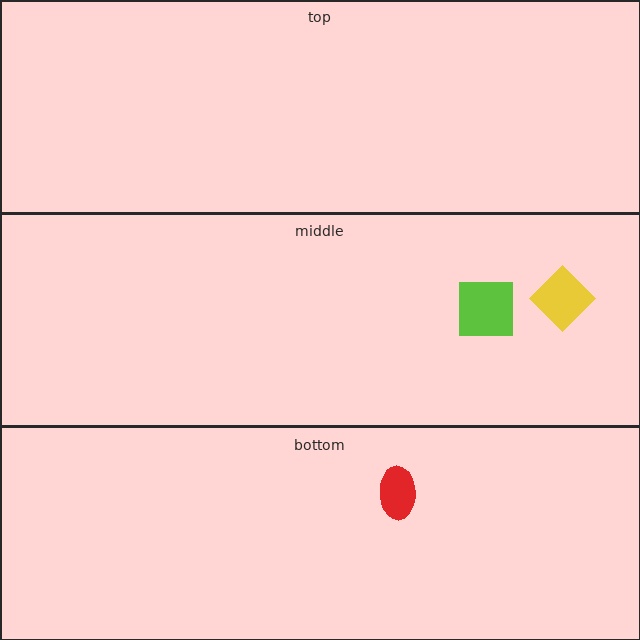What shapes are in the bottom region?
The red ellipse.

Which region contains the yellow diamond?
The middle region.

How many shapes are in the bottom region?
1.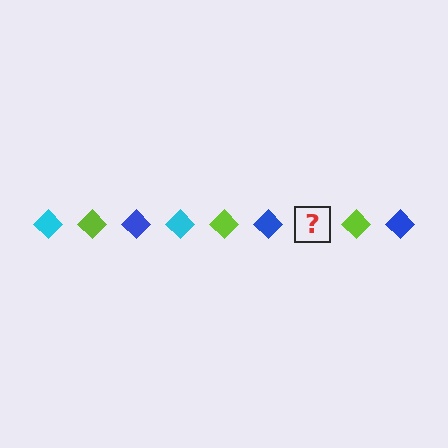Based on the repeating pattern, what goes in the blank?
The blank should be a cyan diamond.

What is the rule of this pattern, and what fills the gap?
The rule is that the pattern cycles through cyan, lime, blue diamonds. The gap should be filled with a cyan diamond.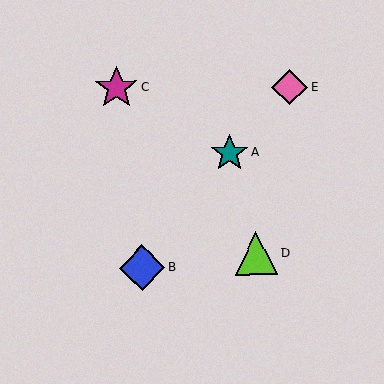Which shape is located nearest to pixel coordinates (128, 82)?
The magenta star (labeled C) at (117, 88) is nearest to that location.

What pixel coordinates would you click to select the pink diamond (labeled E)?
Click at (290, 87) to select the pink diamond E.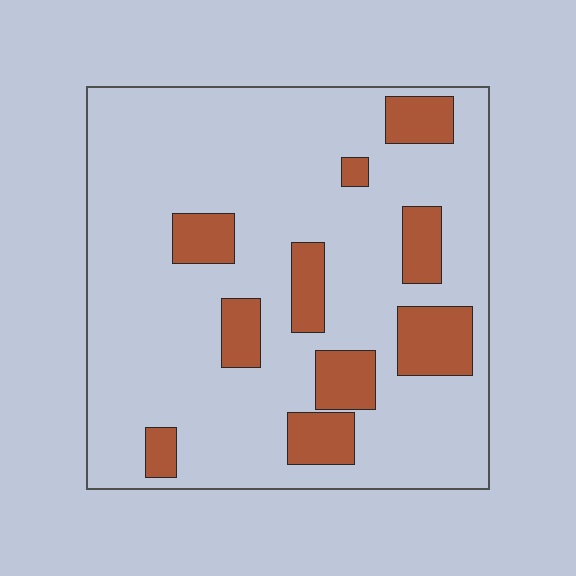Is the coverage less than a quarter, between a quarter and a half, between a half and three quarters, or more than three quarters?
Less than a quarter.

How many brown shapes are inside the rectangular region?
10.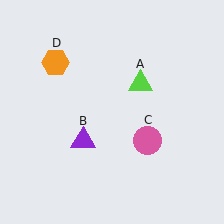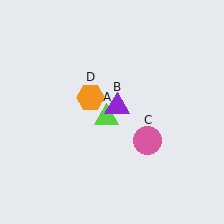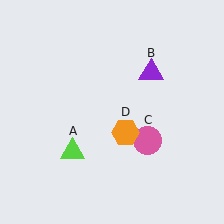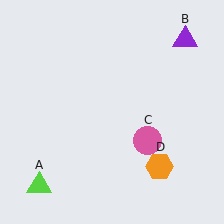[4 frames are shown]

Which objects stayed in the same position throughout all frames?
Pink circle (object C) remained stationary.